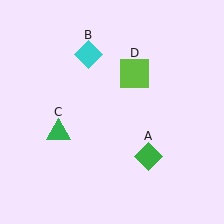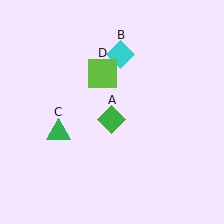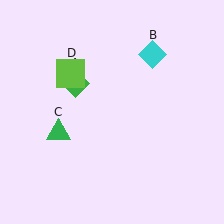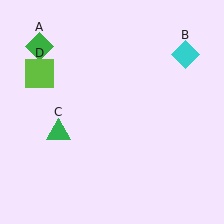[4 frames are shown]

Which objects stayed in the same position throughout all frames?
Green triangle (object C) remained stationary.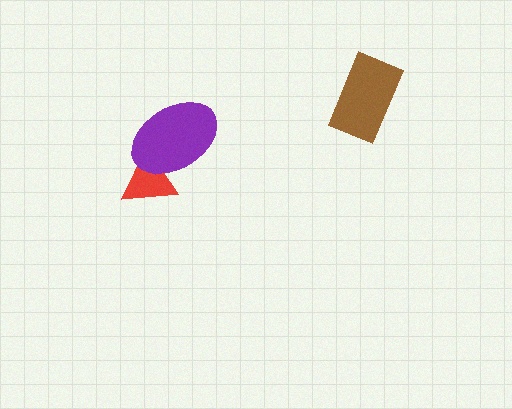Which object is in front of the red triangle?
The purple ellipse is in front of the red triangle.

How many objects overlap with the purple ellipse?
1 object overlaps with the purple ellipse.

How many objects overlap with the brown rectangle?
0 objects overlap with the brown rectangle.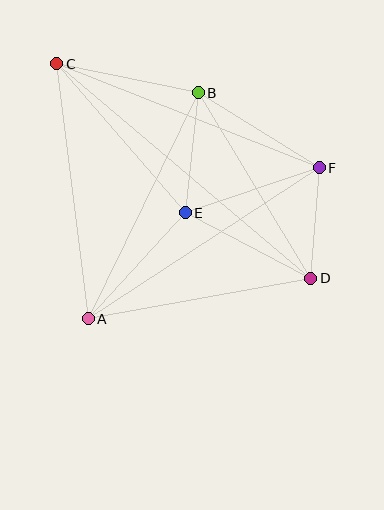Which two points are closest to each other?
Points D and F are closest to each other.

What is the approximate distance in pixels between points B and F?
The distance between B and F is approximately 143 pixels.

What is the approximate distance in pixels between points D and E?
The distance between D and E is approximately 142 pixels.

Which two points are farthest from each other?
Points C and D are farthest from each other.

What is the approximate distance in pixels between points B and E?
The distance between B and E is approximately 121 pixels.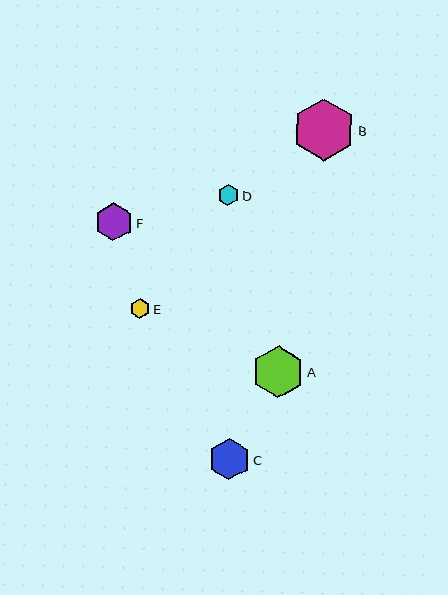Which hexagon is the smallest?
Hexagon E is the smallest with a size of approximately 20 pixels.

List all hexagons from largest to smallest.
From largest to smallest: B, A, C, F, D, E.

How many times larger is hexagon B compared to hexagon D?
Hexagon B is approximately 2.9 times the size of hexagon D.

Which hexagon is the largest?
Hexagon B is the largest with a size of approximately 62 pixels.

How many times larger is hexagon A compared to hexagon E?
Hexagon A is approximately 2.6 times the size of hexagon E.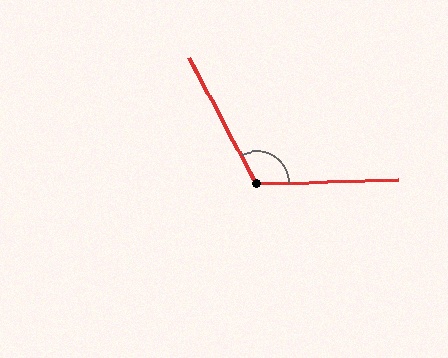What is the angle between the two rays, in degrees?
Approximately 116 degrees.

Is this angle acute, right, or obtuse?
It is obtuse.